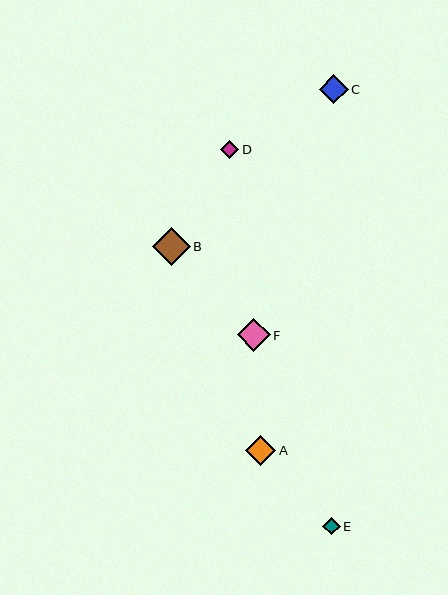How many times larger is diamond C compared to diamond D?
Diamond C is approximately 1.6 times the size of diamond D.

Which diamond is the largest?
Diamond B is the largest with a size of approximately 38 pixels.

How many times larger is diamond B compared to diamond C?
Diamond B is approximately 1.3 times the size of diamond C.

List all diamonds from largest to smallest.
From largest to smallest: B, F, A, C, D, E.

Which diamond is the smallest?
Diamond E is the smallest with a size of approximately 18 pixels.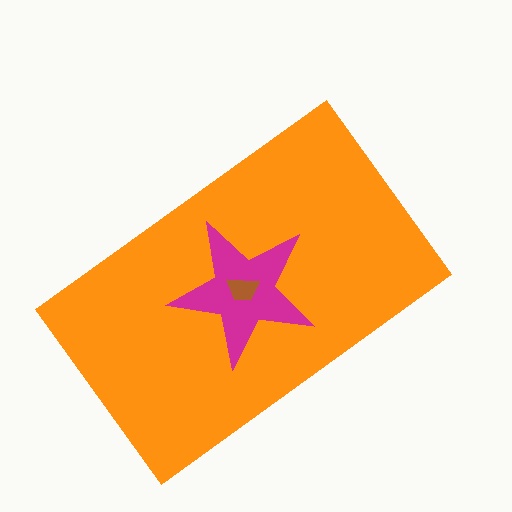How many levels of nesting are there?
3.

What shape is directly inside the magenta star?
The brown trapezoid.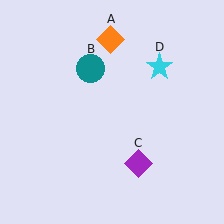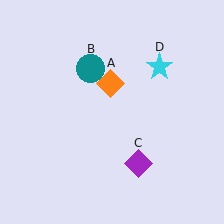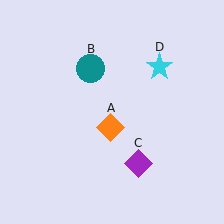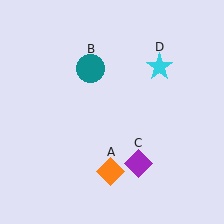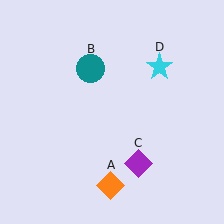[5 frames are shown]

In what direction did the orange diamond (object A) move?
The orange diamond (object A) moved down.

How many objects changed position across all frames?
1 object changed position: orange diamond (object A).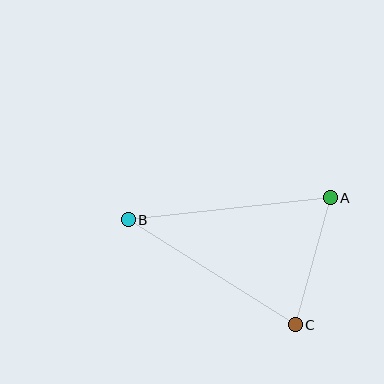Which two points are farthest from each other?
Points A and B are farthest from each other.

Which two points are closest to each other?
Points A and C are closest to each other.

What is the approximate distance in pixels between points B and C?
The distance between B and C is approximately 197 pixels.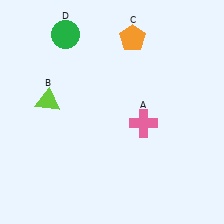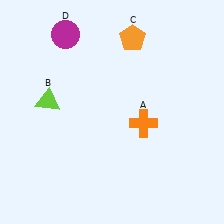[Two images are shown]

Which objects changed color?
A changed from pink to orange. D changed from green to magenta.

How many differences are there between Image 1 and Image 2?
There are 2 differences between the two images.